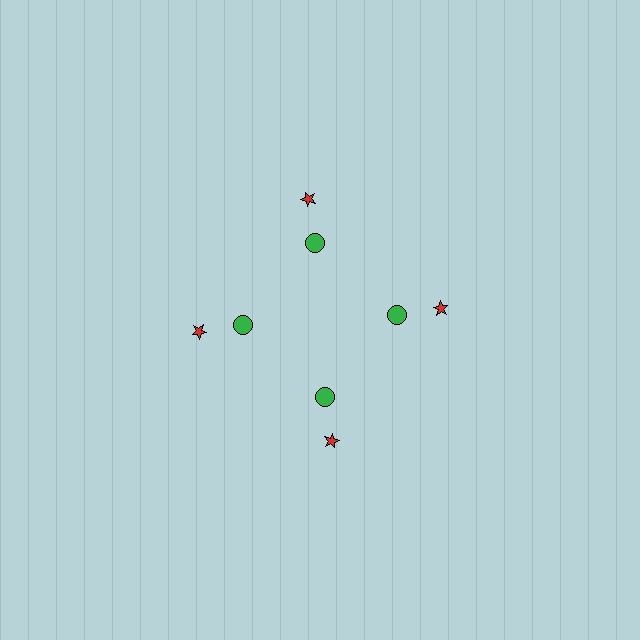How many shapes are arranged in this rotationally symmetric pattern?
There are 8 shapes, arranged in 4 groups of 2.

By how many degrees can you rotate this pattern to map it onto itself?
The pattern maps onto itself every 90 degrees of rotation.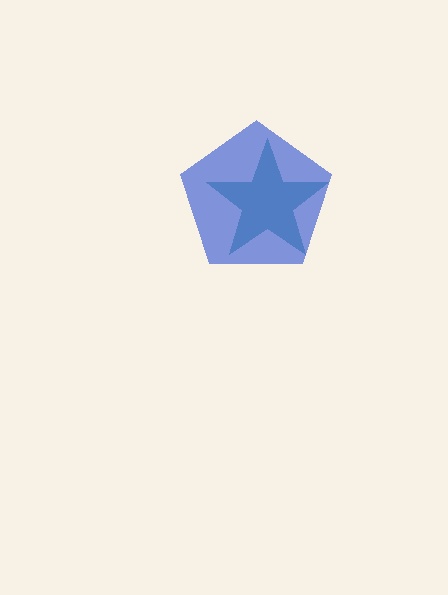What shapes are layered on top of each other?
The layered shapes are: a teal star, a blue pentagon.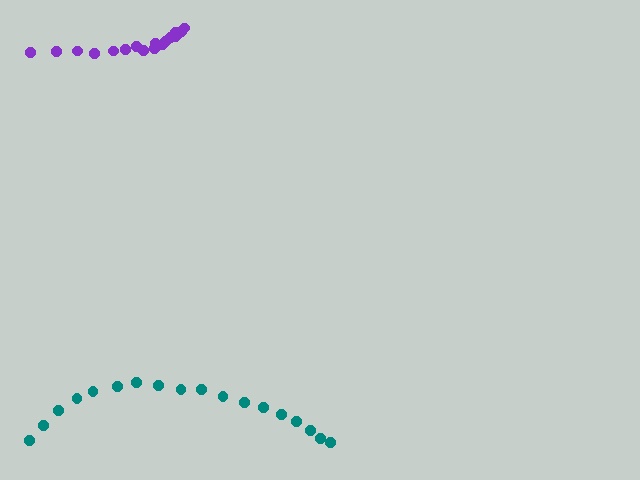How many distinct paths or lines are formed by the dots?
There are 2 distinct paths.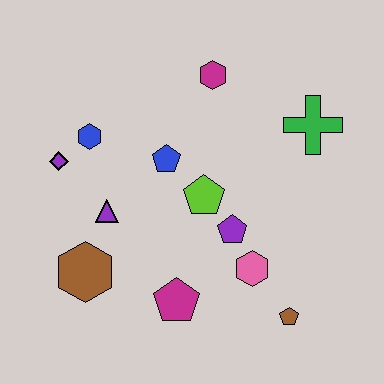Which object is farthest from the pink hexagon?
The purple diamond is farthest from the pink hexagon.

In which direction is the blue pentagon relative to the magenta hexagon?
The blue pentagon is below the magenta hexagon.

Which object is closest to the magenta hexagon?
The blue pentagon is closest to the magenta hexagon.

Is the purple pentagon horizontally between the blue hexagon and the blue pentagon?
No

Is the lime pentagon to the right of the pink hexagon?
No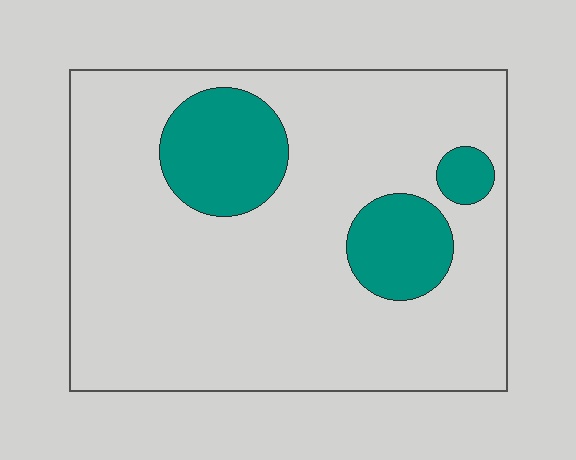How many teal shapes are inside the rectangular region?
3.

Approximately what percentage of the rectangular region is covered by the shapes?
Approximately 20%.